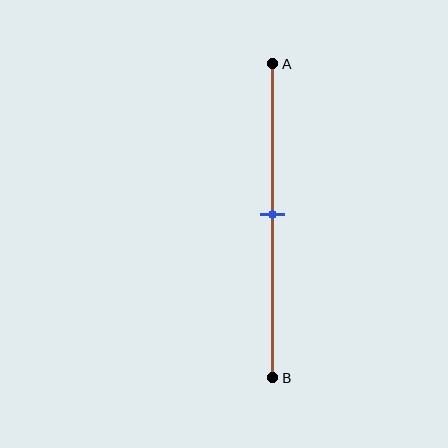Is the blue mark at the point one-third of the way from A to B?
No, the mark is at about 50% from A, not at the 33% one-third point.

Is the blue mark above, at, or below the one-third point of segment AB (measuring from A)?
The blue mark is below the one-third point of segment AB.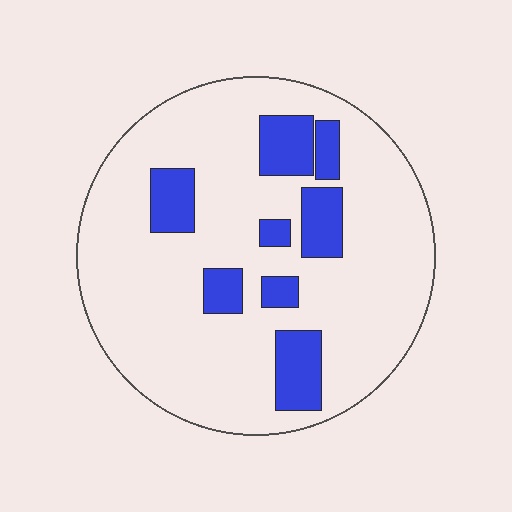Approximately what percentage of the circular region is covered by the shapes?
Approximately 20%.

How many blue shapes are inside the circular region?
8.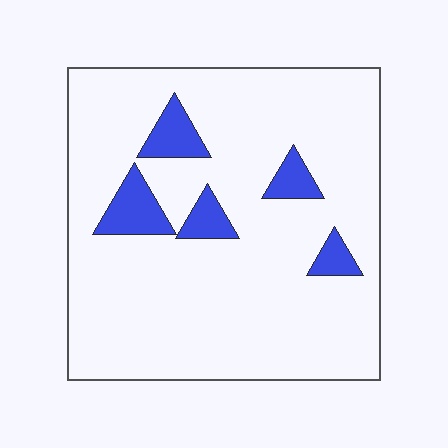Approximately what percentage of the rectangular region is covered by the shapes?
Approximately 10%.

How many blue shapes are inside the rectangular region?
5.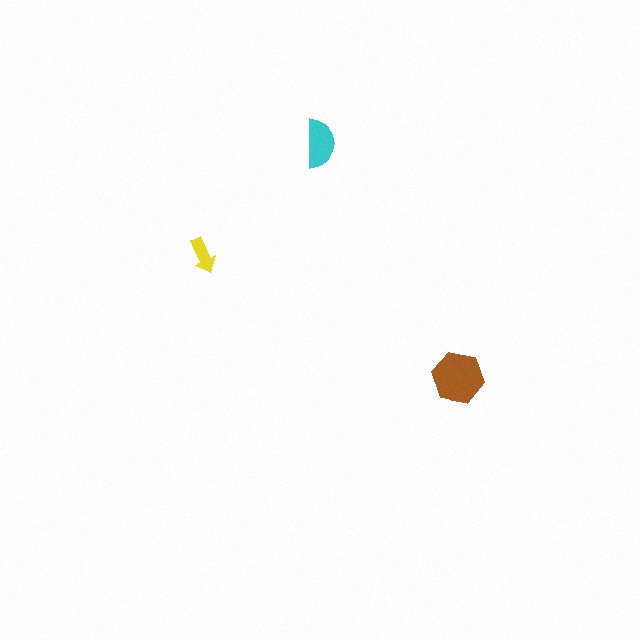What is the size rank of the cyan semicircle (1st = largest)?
2nd.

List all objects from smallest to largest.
The yellow arrow, the cyan semicircle, the brown hexagon.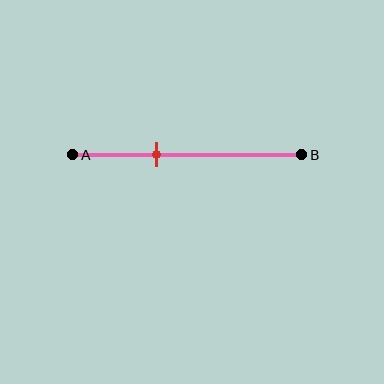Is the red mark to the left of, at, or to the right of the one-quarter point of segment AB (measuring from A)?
The red mark is to the right of the one-quarter point of segment AB.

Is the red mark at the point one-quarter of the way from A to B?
No, the mark is at about 35% from A, not at the 25% one-quarter point.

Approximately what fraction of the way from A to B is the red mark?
The red mark is approximately 35% of the way from A to B.